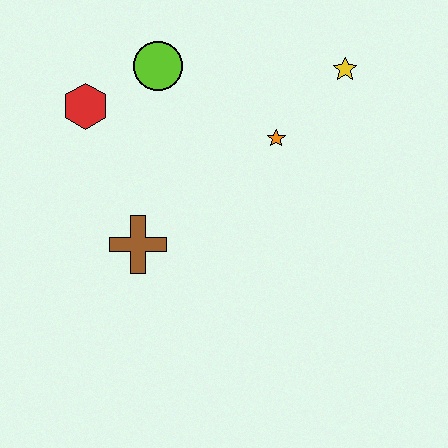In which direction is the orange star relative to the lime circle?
The orange star is to the right of the lime circle.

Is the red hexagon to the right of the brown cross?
No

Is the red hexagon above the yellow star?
No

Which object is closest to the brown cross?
The red hexagon is closest to the brown cross.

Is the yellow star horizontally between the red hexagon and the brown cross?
No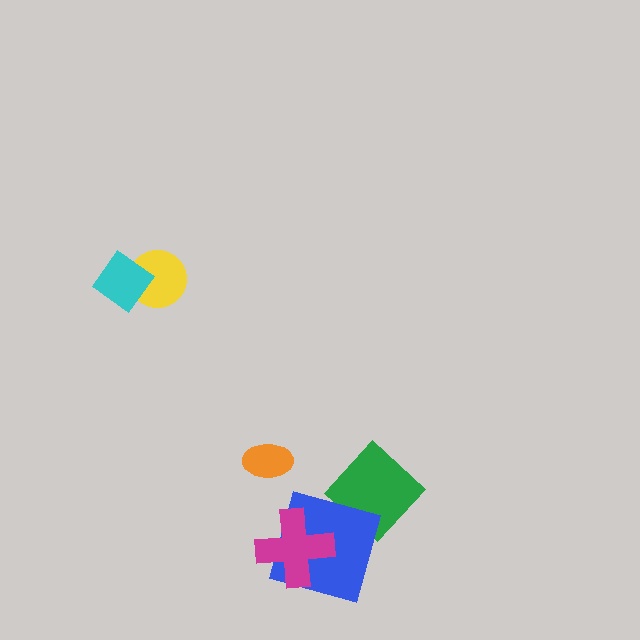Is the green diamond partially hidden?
No, no other shape covers it.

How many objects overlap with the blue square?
1 object overlaps with the blue square.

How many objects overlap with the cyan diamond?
1 object overlaps with the cyan diamond.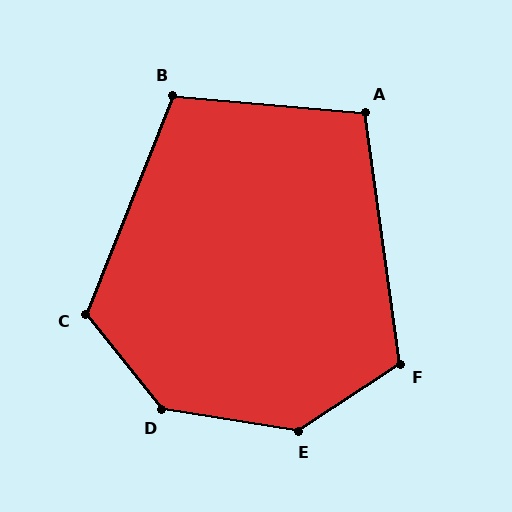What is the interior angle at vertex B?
Approximately 107 degrees (obtuse).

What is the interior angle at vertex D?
Approximately 138 degrees (obtuse).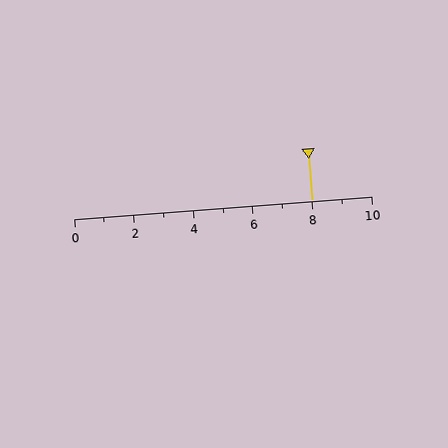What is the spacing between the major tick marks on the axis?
The major ticks are spaced 2 apart.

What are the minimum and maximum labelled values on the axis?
The axis runs from 0 to 10.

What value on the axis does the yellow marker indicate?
The marker indicates approximately 8.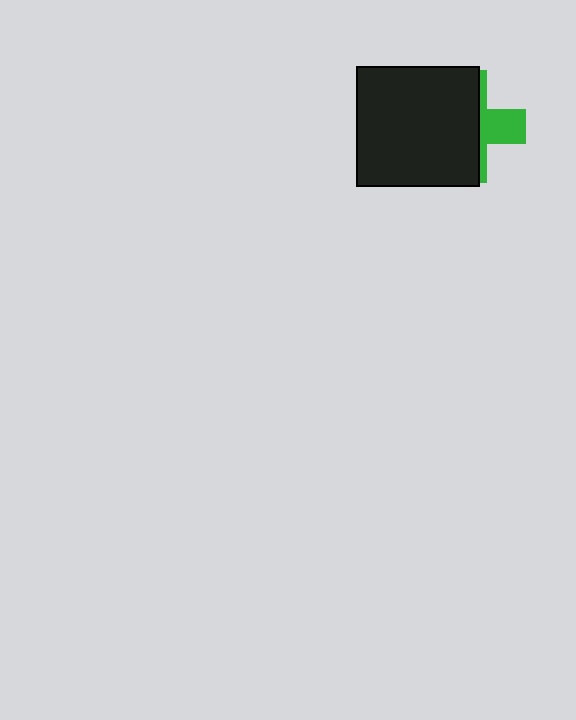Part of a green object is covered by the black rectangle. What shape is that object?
It is a cross.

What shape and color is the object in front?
The object in front is a black rectangle.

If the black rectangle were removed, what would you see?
You would see the complete green cross.